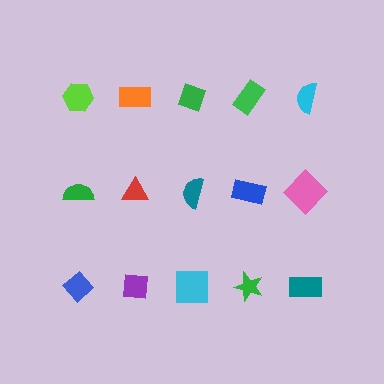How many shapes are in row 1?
5 shapes.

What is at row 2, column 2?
A red triangle.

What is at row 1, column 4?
A green rectangle.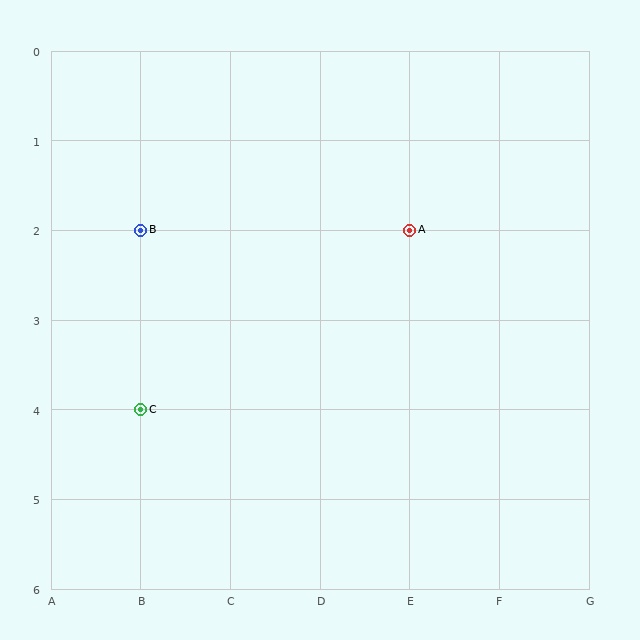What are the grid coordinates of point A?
Point A is at grid coordinates (E, 2).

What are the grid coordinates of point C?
Point C is at grid coordinates (B, 4).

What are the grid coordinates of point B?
Point B is at grid coordinates (B, 2).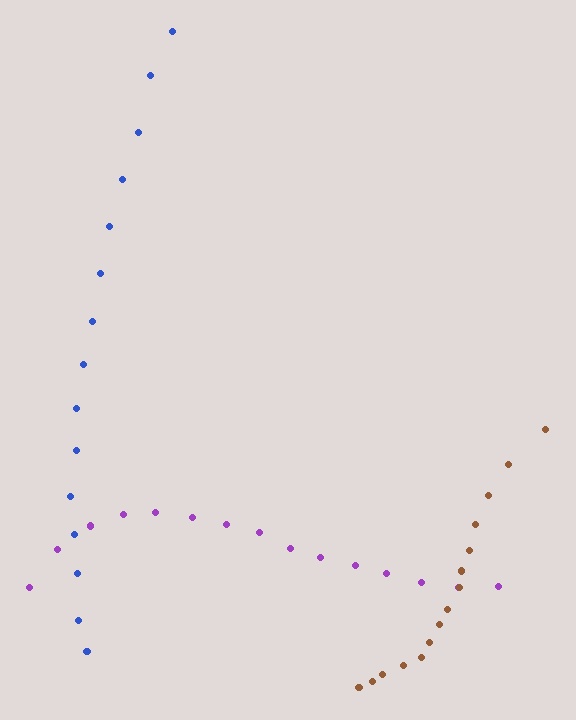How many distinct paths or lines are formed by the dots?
There are 3 distinct paths.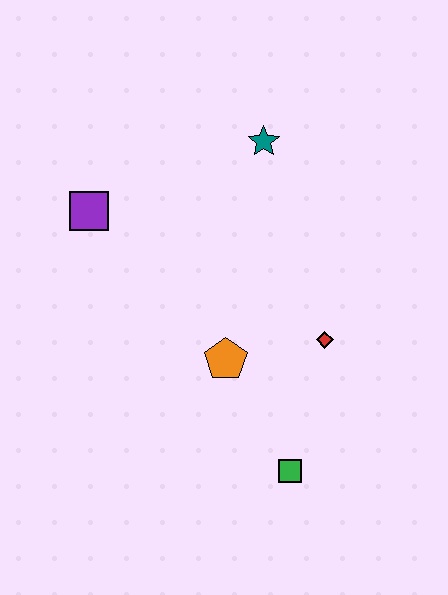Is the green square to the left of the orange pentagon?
No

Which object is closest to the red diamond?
The orange pentagon is closest to the red diamond.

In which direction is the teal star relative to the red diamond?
The teal star is above the red diamond.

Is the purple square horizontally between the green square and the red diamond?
No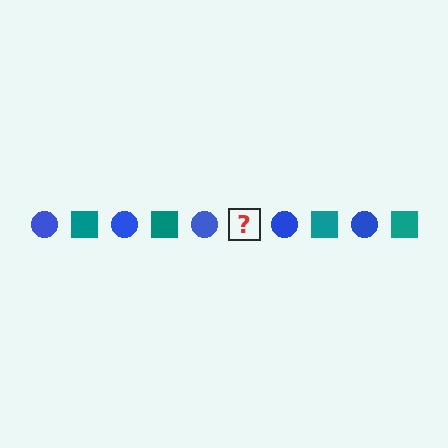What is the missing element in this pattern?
The missing element is a teal square.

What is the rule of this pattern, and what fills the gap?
The rule is that the pattern alternates between blue circle and teal square. The gap should be filled with a teal square.